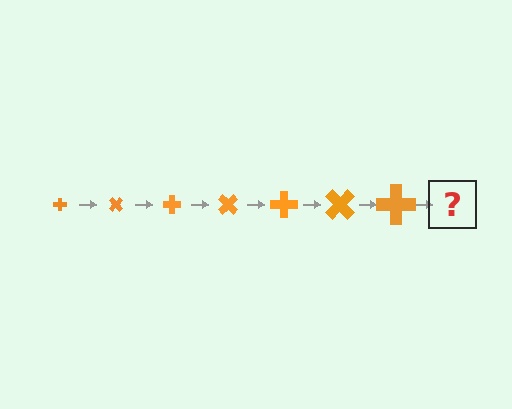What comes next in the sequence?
The next element should be a cross, larger than the previous one and rotated 315 degrees from the start.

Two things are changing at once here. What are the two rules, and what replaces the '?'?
The two rules are that the cross grows larger each step and it rotates 45 degrees each step. The '?' should be a cross, larger than the previous one and rotated 315 degrees from the start.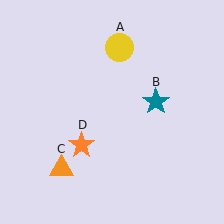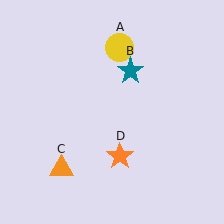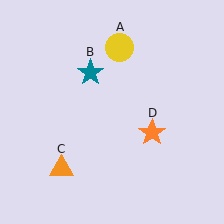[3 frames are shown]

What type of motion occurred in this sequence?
The teal star (object B), orange star (object D) rotated counterclockwise around the center of the scene.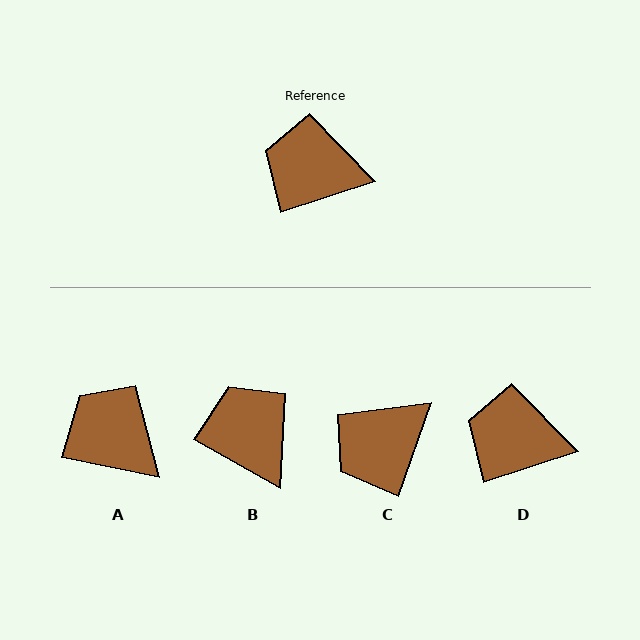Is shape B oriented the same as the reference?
No, it is off by about 47 degrees.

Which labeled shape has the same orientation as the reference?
D.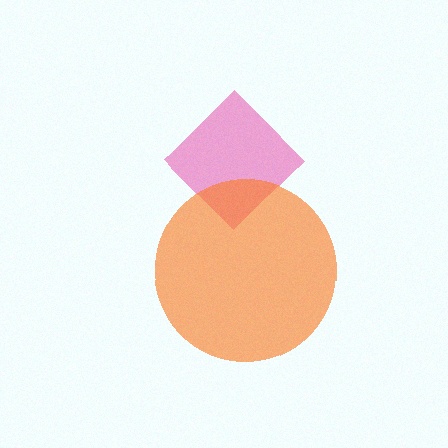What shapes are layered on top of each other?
The layered shapes are: a pink diamond, an orange circle.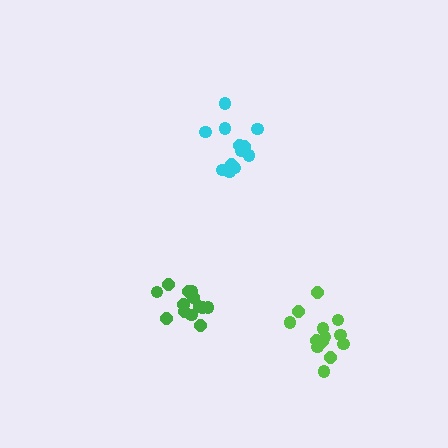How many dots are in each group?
Group 1: 14 dots, Group 2: 14 dots, Group 3: 13 dots (41 total).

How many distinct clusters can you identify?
There are 3 distinct clusters.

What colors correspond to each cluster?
The clusters are colored: lime, cyan, green.